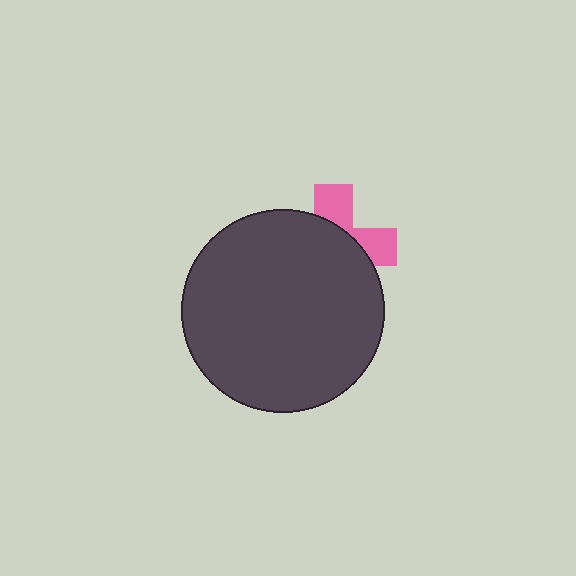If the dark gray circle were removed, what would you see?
You would see the complete pink cross.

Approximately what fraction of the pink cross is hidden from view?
Roughly 64% of the pink cross is hidden behind the dark gray circle.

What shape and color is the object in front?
The object in front is a dark gray circle.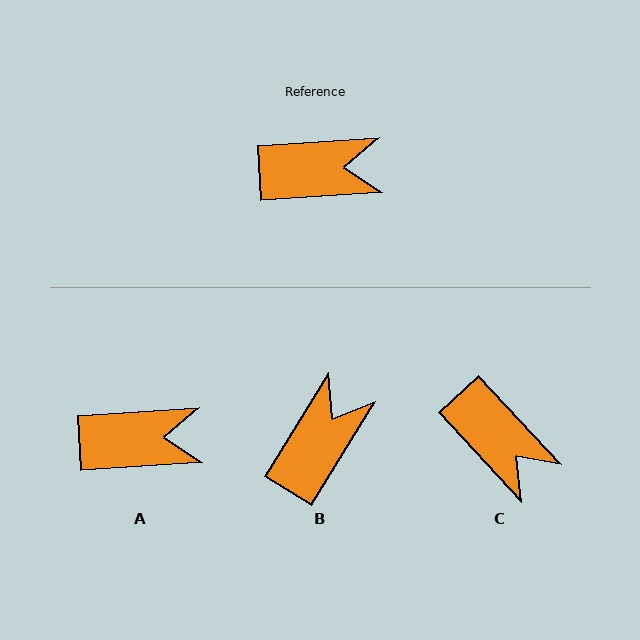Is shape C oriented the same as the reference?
No, it is off by about 51 degrees.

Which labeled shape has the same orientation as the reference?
A.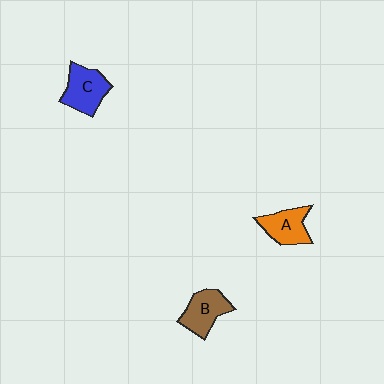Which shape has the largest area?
Shape C (blue).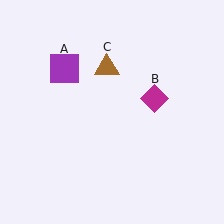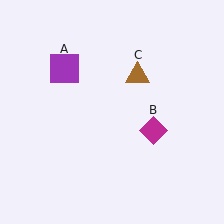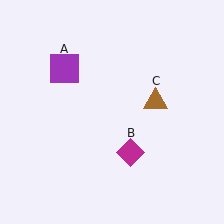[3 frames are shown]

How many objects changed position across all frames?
2 objects changed position: magenta diamond (object B), brown triangle (object C).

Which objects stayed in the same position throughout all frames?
Purple square (object A) remained stationary.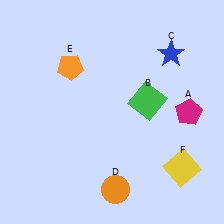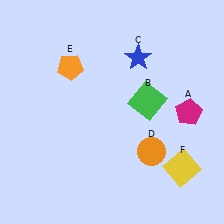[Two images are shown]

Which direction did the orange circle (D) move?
The orange circle (D) moved up.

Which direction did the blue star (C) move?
The blue star (C) moved left.